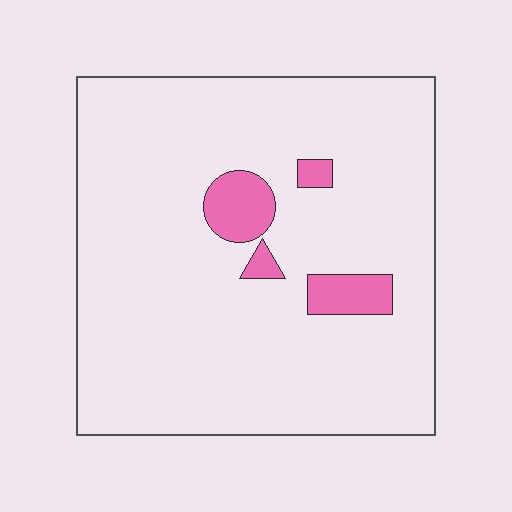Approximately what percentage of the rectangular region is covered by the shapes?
Approximately 10%.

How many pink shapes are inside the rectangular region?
4.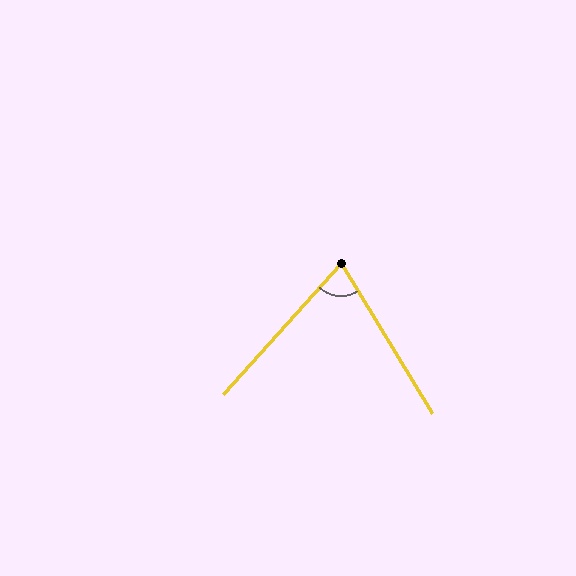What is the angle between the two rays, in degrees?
Approximately 73 degrees.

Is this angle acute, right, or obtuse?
It is acute.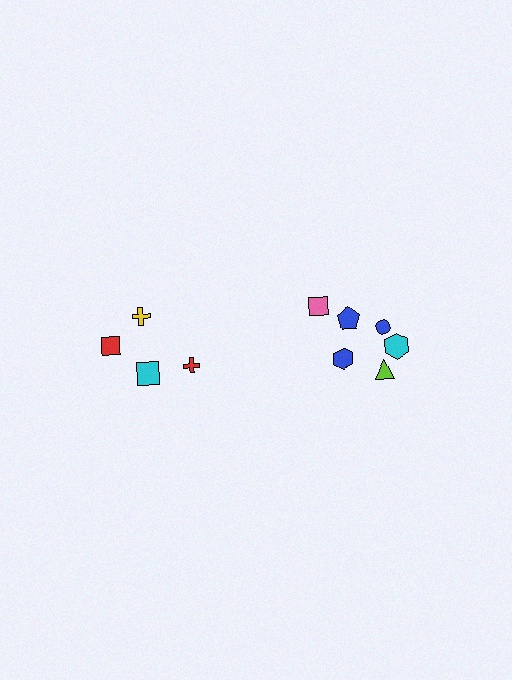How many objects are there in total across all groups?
There are 10 objects.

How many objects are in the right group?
There are 6 objects.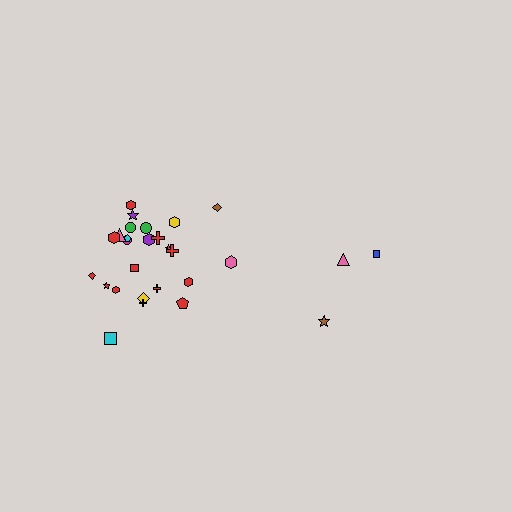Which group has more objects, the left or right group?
The left group.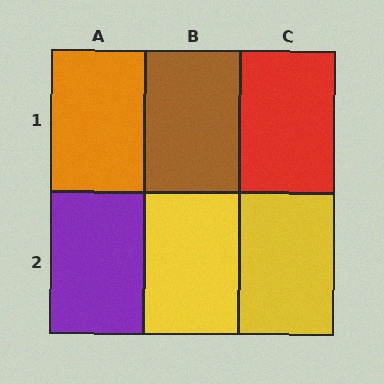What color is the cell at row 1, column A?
Orange.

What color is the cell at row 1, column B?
Brown.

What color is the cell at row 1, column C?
Red.